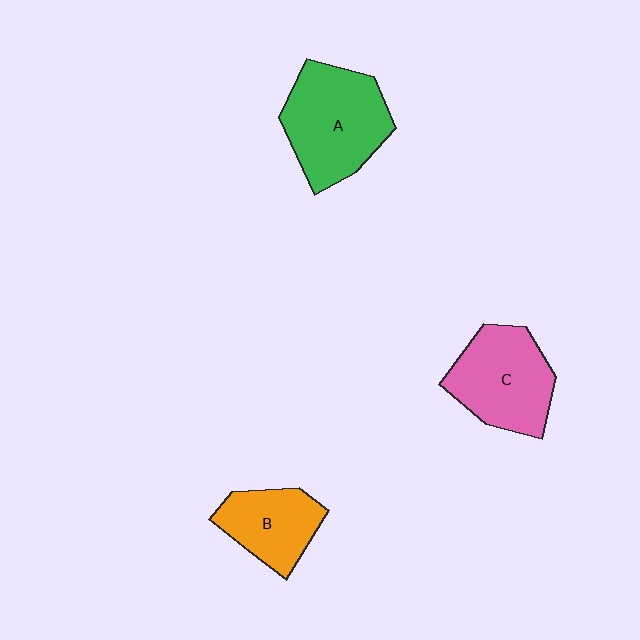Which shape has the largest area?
Shape A (green).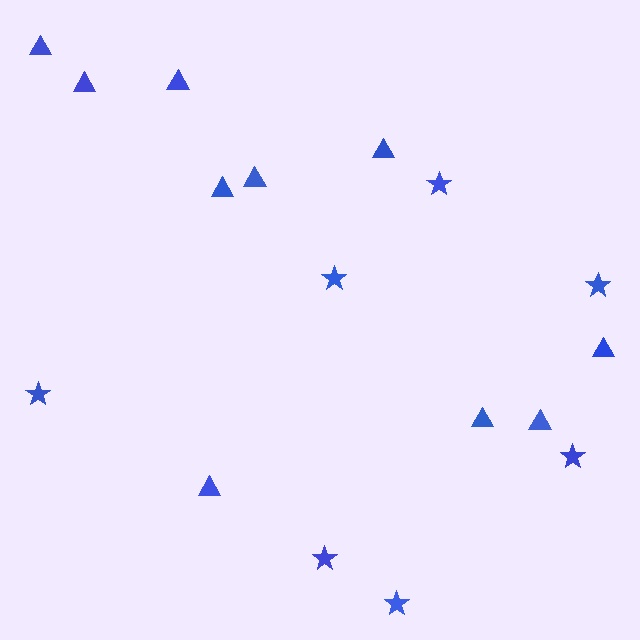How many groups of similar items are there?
There are 2 groups: one group of triangles (10) and one group of stars (7).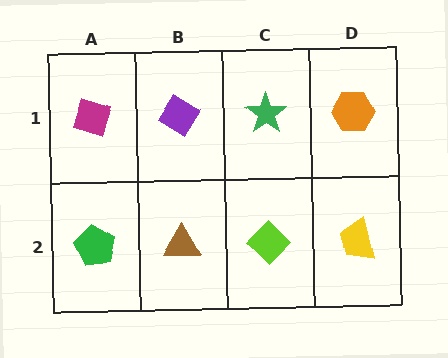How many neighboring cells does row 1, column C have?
3.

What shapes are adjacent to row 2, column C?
A green star (row 1, column C), a brown triangle (row 2, column B), a yellow trapezoid (row 2, column D).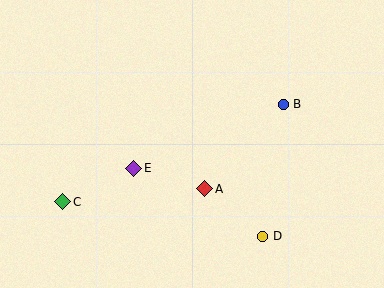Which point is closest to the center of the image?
Point A at (205, 189) is closest to the center.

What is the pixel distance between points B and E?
The distance between B and E is 163 pixels.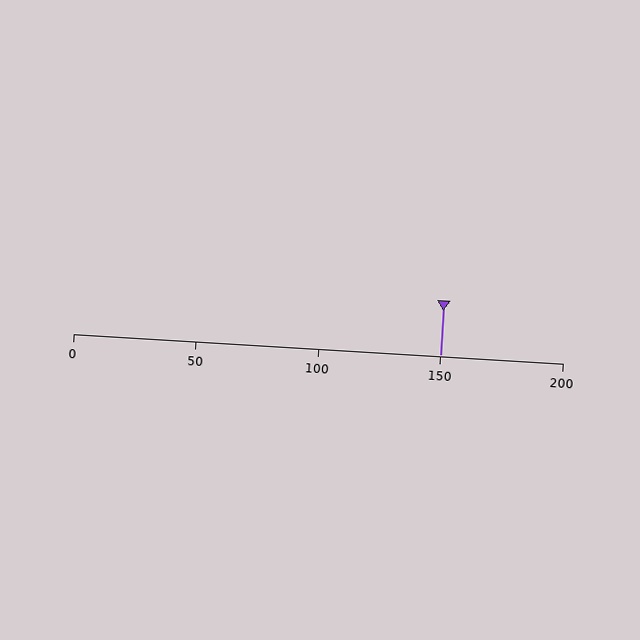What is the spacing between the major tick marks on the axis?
The major ticks are spaced 50 apart.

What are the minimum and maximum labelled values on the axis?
The axis runs from 0 to 200.